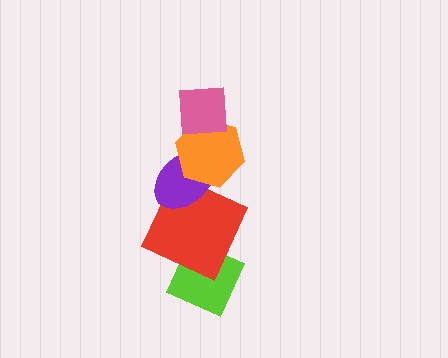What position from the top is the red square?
The red square is 4th from the top.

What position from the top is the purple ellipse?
The purple ellipse is 3rd from the top.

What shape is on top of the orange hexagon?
The pink square is on top of the orange hexagon.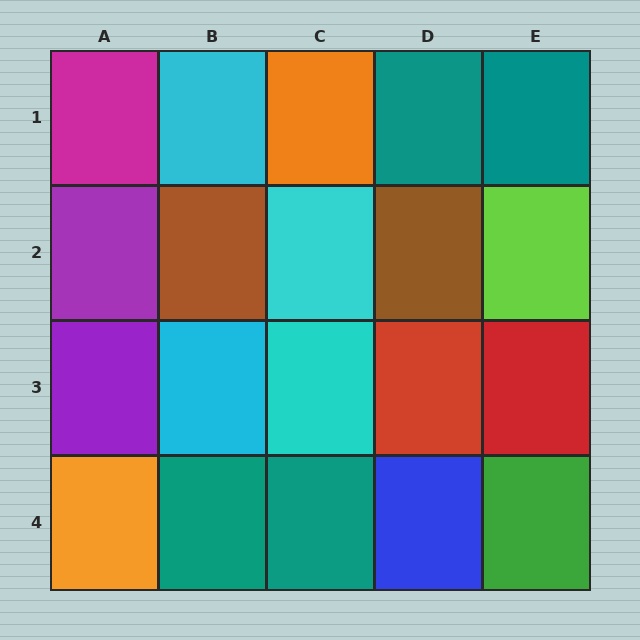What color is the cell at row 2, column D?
Brown.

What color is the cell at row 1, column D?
Teal.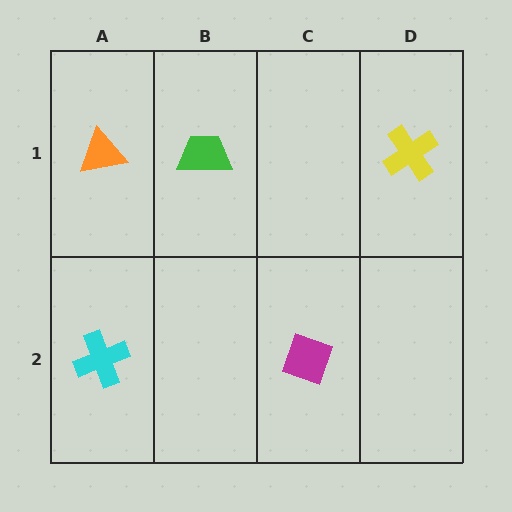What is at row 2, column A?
A cyan cross.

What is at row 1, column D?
A yellow cross.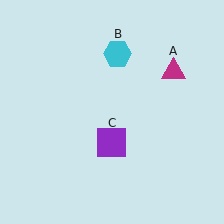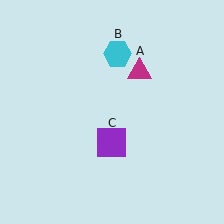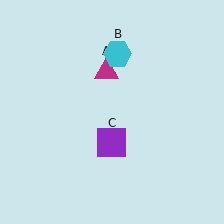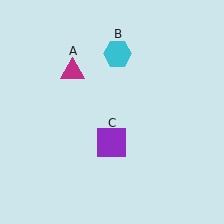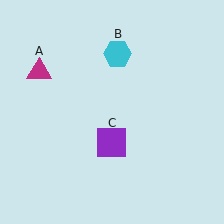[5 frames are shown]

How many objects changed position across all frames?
1 object changed position: magenta triangle (object A).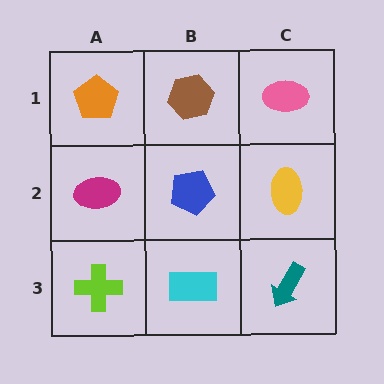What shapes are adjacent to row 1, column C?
A yellow ellipse (row 2, column C), a brown hexagon (row 1, column B).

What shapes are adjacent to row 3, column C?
A yellow ellipse (row 2, column C), a cyan rectangle (row 3, column B).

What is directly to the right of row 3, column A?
A cyan rectangle.